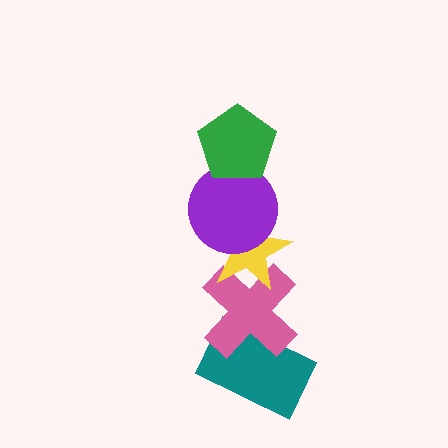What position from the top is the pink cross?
The pink cross is 4th from the top.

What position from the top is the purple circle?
The purple circle is 2nd from the top.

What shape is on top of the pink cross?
The yellow star is on top of the pink cross.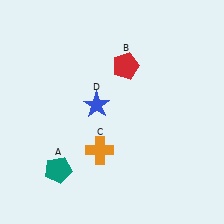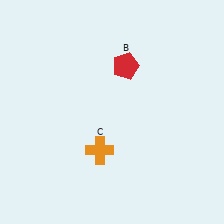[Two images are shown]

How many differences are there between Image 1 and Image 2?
There are 2 differences between the two images.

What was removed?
The blue star (D), the teal pentagon (A) were removed in Image 2.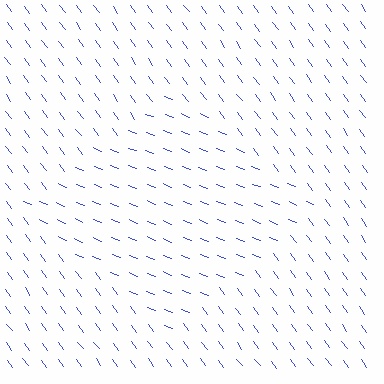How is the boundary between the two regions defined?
The boundary is defined purely by a change in line orientation (approximately 32 degrees difference). All lines are the same color and thickness.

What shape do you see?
I see a diamond.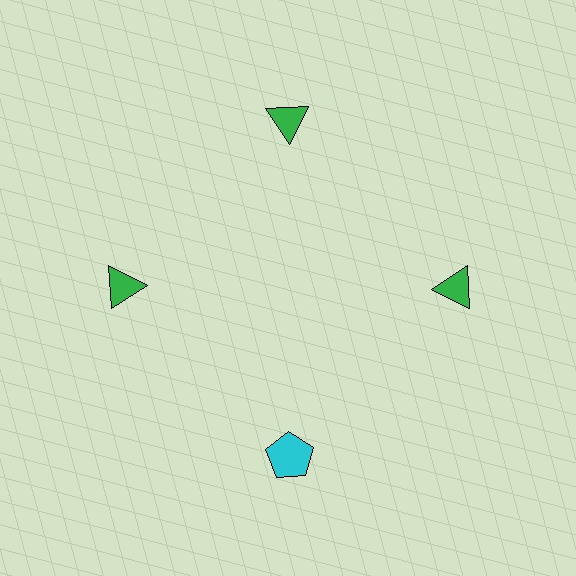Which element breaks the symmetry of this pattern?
The cyan pentagon at roughly the 6 o'clock position breaks the symmetry. All other shapes are green triangles.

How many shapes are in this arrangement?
There are 4 shapes arranged in a ring pattern.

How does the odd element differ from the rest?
It differs in both color (cyan instead of green) and shape (pentagon instead of triangle).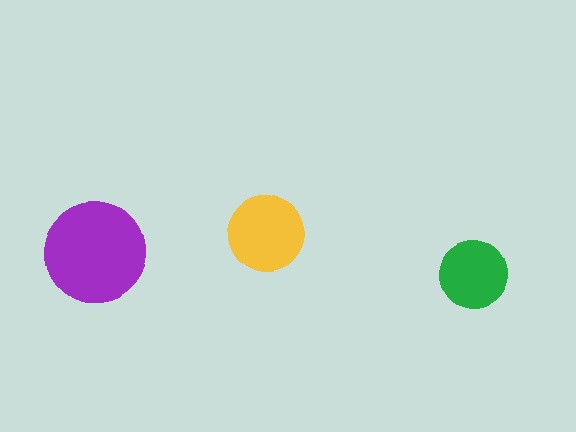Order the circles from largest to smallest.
the purple one, the yellow one, the green one.